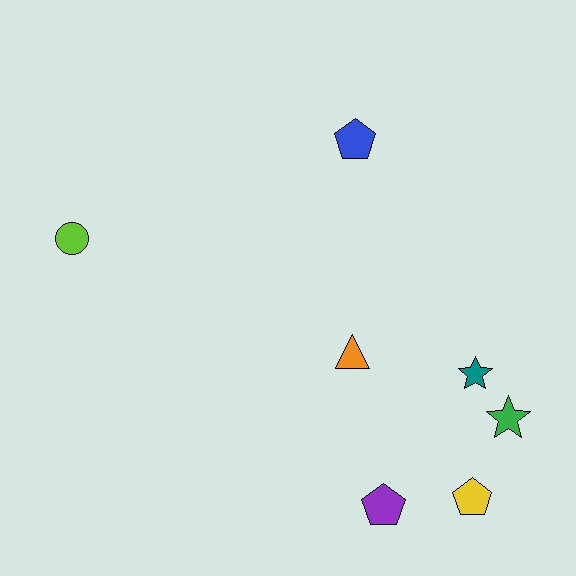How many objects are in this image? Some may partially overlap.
There are 7 objects.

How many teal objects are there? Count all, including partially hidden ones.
There is 1 teal object.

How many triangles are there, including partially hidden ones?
There is 1 triangle.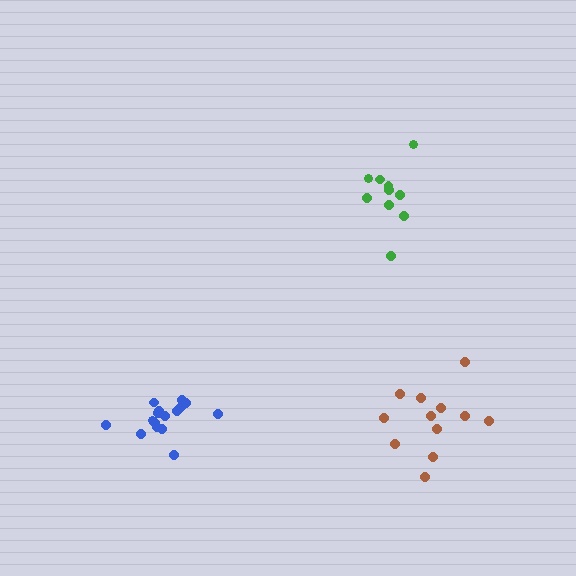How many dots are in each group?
Group 1: 16 dots, Group 2: 12 dots, Group 3: 10 dots (38 total).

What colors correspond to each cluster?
The clusters are colored: blue, brown, green.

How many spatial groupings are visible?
There are 3 spatial groupings.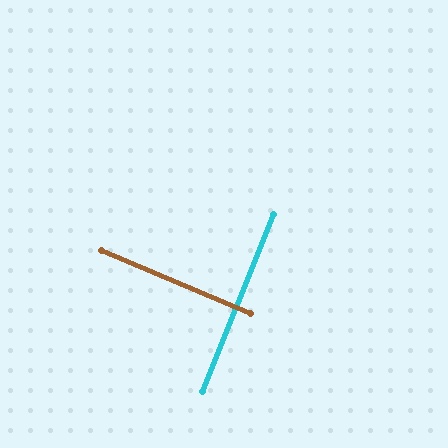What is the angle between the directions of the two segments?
Approximately 89 degrees.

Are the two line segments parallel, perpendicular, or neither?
Perpendicular — they meet at approximately 89°.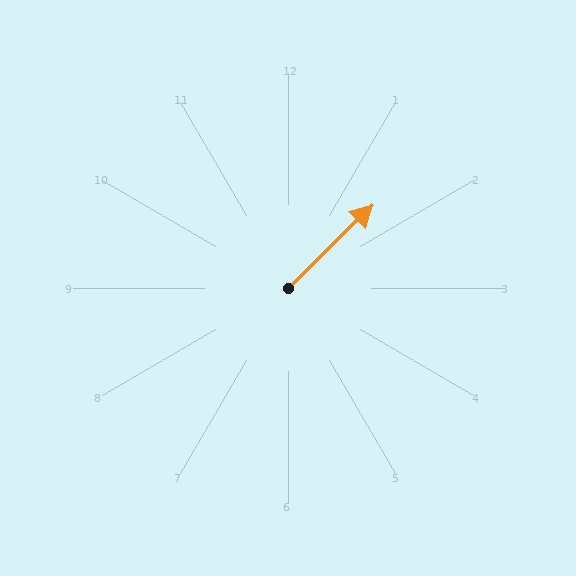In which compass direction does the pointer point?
Northeast.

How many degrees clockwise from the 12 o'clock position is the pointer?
Approximately 45 degrees.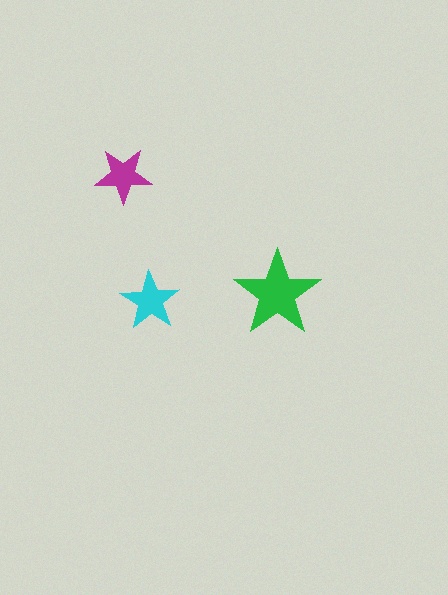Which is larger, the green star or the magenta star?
The green one.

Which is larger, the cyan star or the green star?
The green one.